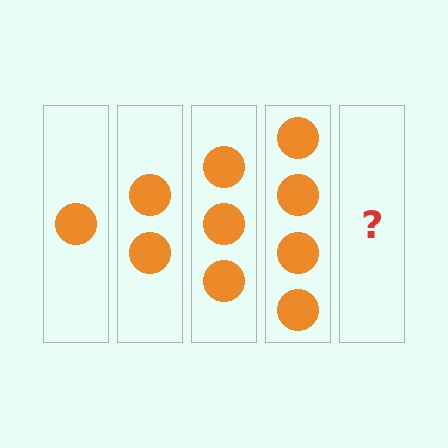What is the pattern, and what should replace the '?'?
The pattern is that each step adds one more circle. The '?' should be 5 circles.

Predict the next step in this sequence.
The next step is 5 circles.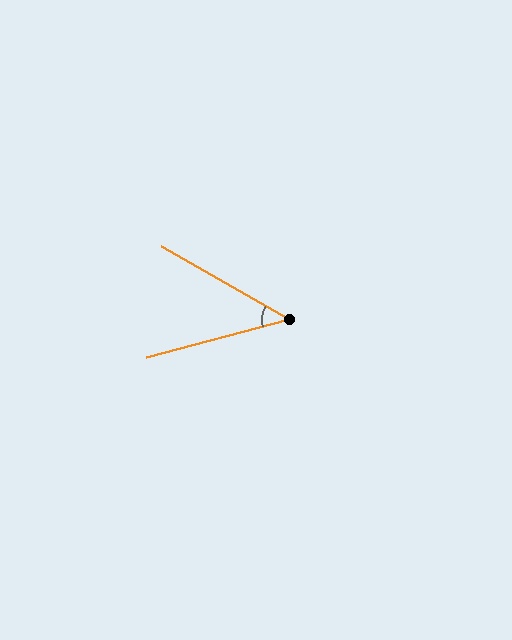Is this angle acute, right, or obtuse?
It is acute.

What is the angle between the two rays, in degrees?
Approximately 45 degrees.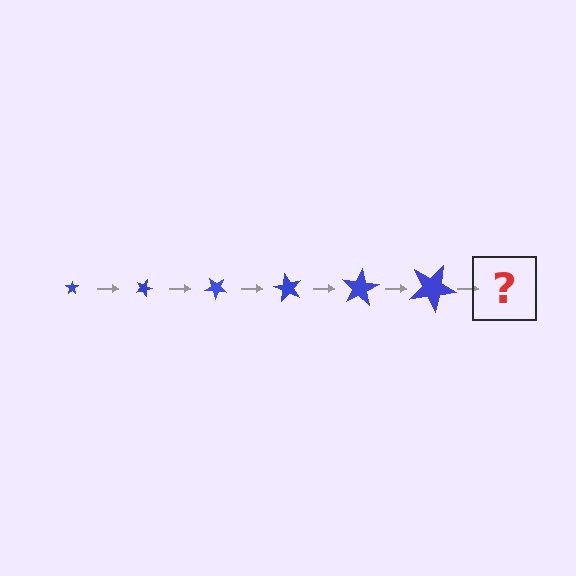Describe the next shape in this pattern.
It should be a star, larger than the previous one and rotated 120 degrees from the start.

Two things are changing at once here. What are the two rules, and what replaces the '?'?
The two rules are that the star grows larger each step and it rotates 20 degrees each step. The '?' should be a star, larger than the previous one and rotated 120 degrees from the start.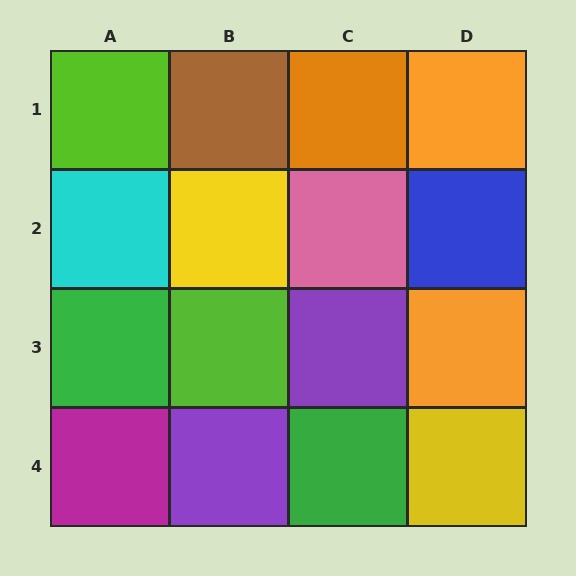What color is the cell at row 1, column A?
Lime.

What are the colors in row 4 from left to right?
Magenta, purple, green, yellow.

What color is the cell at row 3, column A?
Green.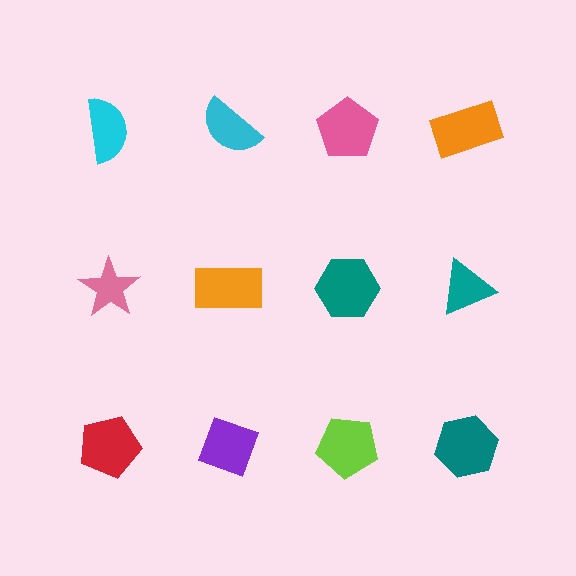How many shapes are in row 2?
4 shapes.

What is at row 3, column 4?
A teal hexagon.